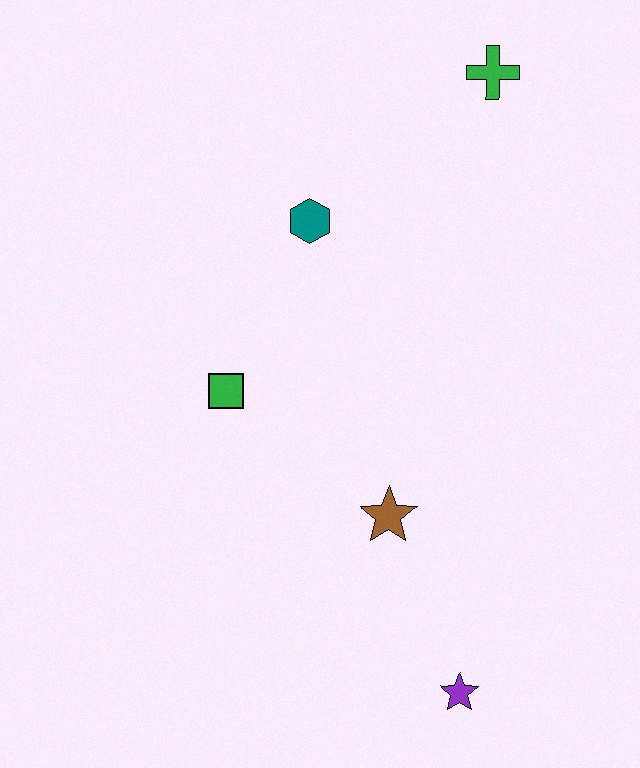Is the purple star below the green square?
Yes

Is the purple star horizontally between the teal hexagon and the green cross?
Yes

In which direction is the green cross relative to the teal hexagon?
The green cross is to the right of the teal hexagon.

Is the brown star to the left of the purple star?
Yes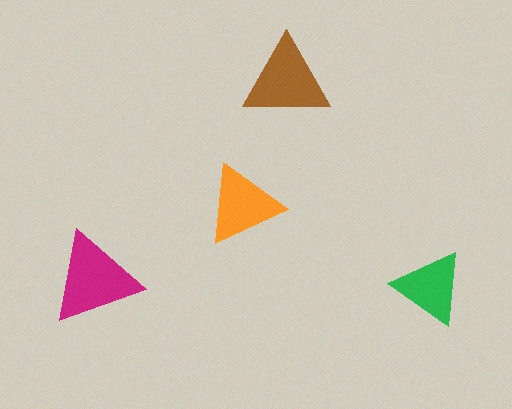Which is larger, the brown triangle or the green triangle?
The brown one.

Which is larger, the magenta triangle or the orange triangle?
The magenta one.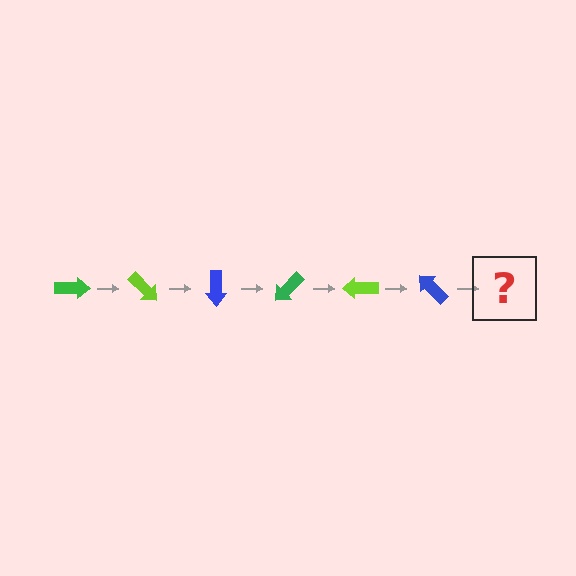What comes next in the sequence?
The next element should be a green arrow, rotated 270 degrees from the start.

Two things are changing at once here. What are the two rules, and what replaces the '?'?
The two rules are that it rotates 45 degrees each step and the color cycles through green, lime, and blue. The '?' should be a green arrow, rotated 270 degrees from the start.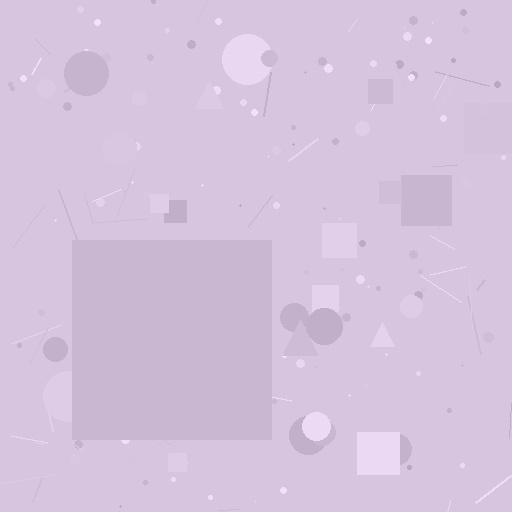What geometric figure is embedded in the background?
A square is embedded in the background.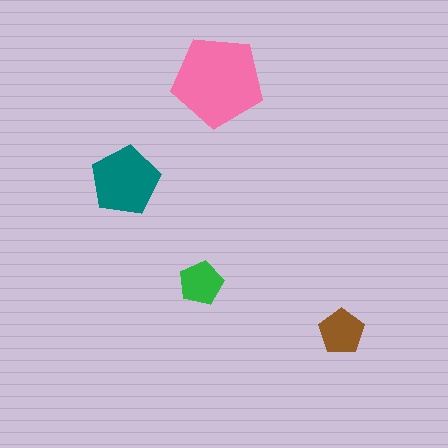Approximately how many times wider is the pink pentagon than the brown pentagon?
About 2 times wider.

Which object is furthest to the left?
The teal pentagon is leftmost.